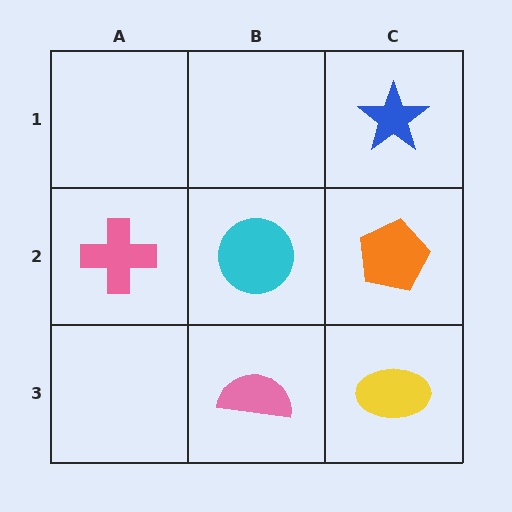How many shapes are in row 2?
3 shapes.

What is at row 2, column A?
A pink cross.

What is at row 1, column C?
A blue star.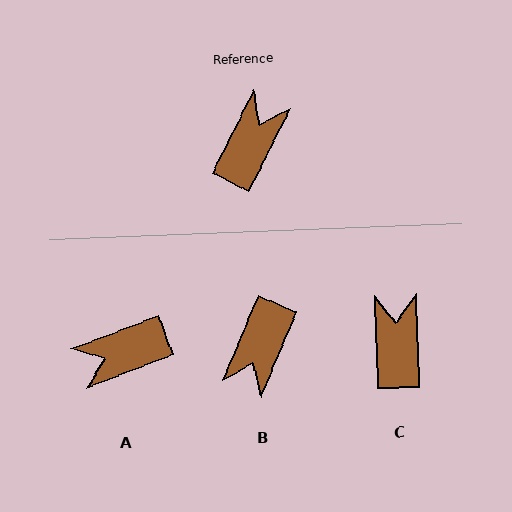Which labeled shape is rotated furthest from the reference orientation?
B, about 176 degrees away.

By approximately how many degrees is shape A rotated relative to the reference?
Approximately 137 degrees counter-clockwise.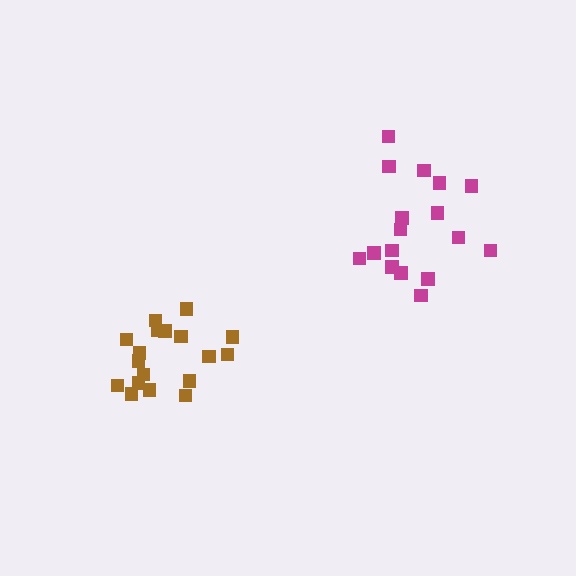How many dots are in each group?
Group 1: 17 dots, Group 2: 18 dots (35 total).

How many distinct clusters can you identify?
There are 2 distinct clusters.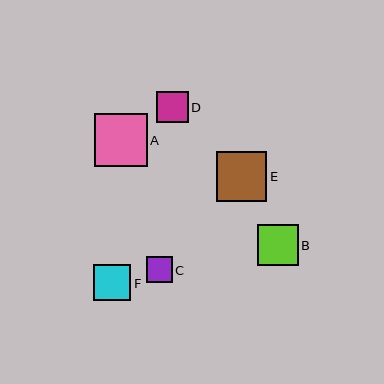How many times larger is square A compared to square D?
Square A is approximately 1.7 times the size of square D.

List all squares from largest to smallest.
From largest to smallest: A, E, B, F, D, C.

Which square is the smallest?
Square C is the smallest with a size of approximately 26 pixels.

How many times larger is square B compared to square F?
Square B is approximately 1.1 times the size of square F.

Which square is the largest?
Square A is the largest with a size of approximately 53 pixels.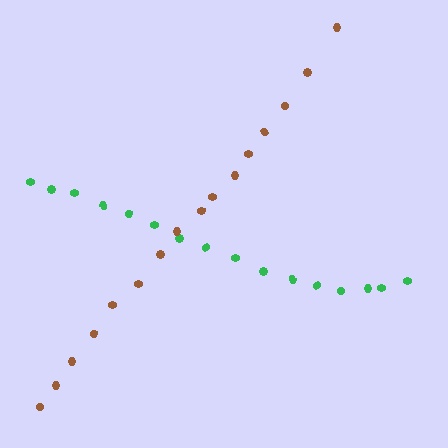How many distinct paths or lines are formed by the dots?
There are 2 distinct paths.